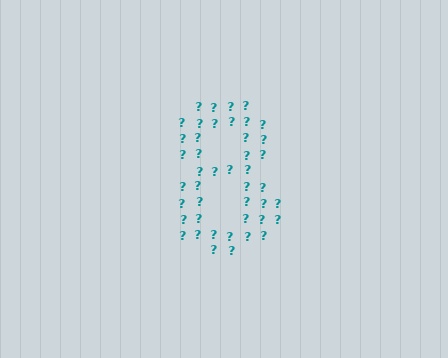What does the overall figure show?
The overall figure shows the digit 8.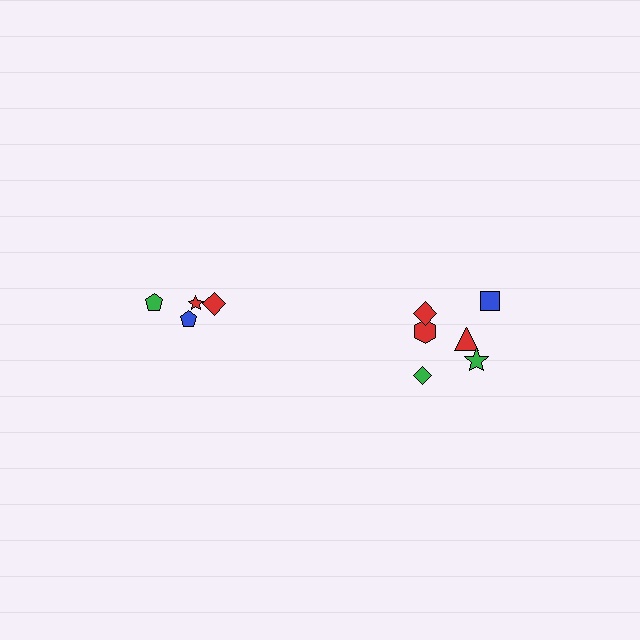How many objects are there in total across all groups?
There are 10 objects.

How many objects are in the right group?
There are 6 objects.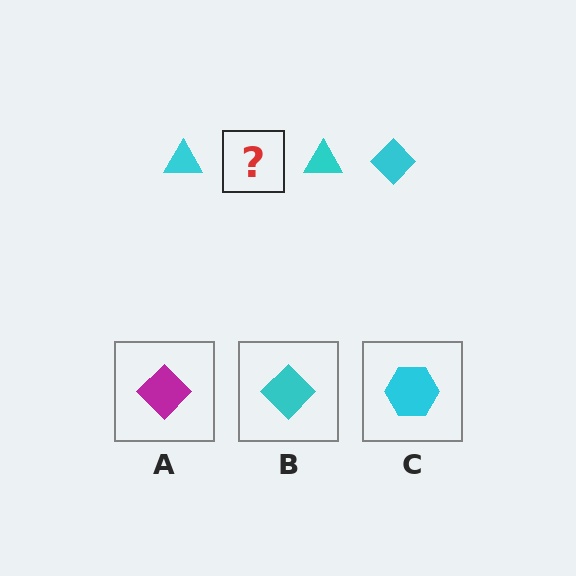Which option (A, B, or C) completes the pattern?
B.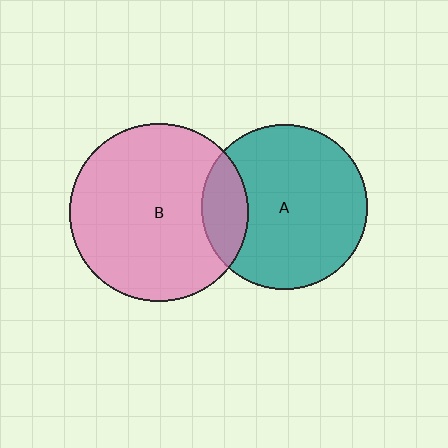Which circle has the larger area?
Circle B (pink).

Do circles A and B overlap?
Yes.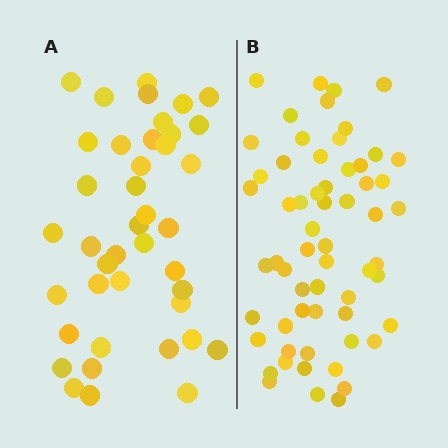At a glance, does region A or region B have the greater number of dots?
Region B (the right region) has more dots.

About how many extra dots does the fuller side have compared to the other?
Region B has approximately 20 more dots than region A.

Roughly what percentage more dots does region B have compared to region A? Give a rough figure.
About 45% more.